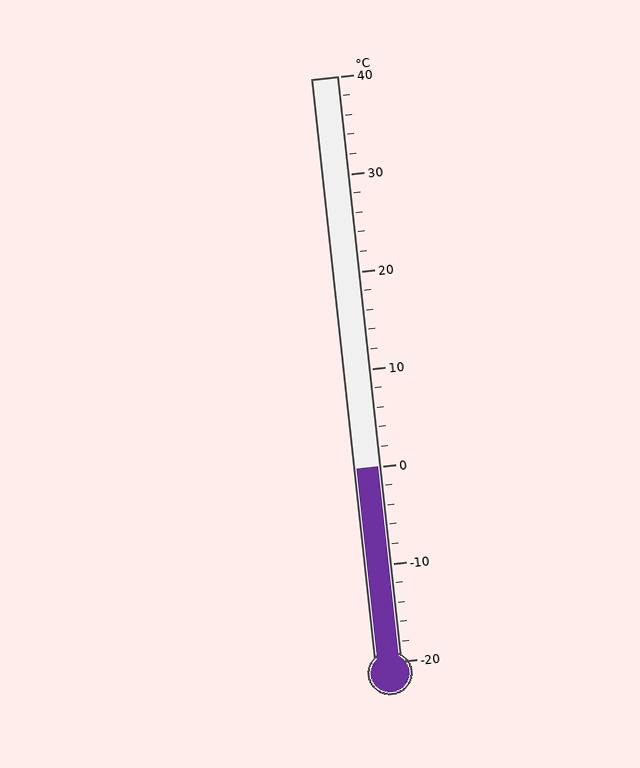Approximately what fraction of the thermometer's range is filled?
The thermometer is filled to approximately 35% of its range.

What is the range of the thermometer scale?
The thermometer scale ranges from -20°C to 40°C.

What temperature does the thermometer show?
The thermometer shows approximately 0°C.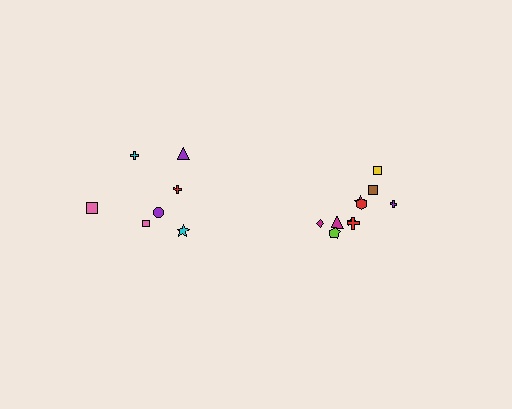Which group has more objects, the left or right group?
The right group.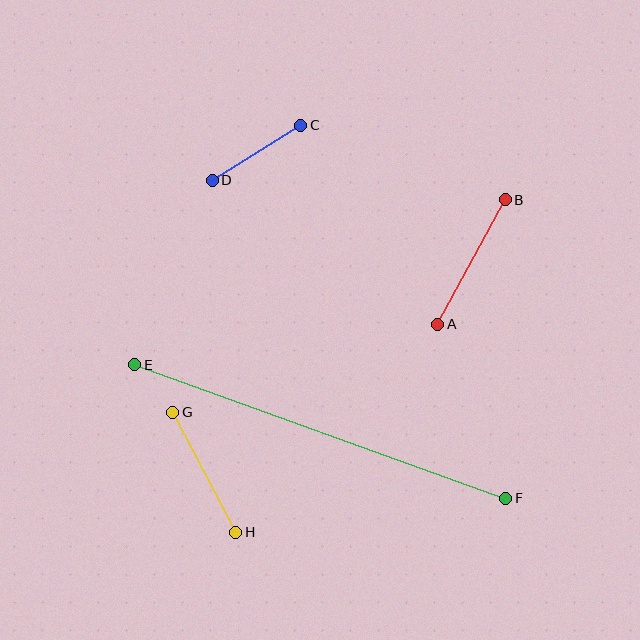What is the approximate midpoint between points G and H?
The midpoint is at approximately (204, 472) pixels.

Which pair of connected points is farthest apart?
Points E and F are farthest apart.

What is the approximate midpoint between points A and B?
The midpoint is at approximately (471, 262) pixels.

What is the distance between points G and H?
The distance is approximately 136 pixels.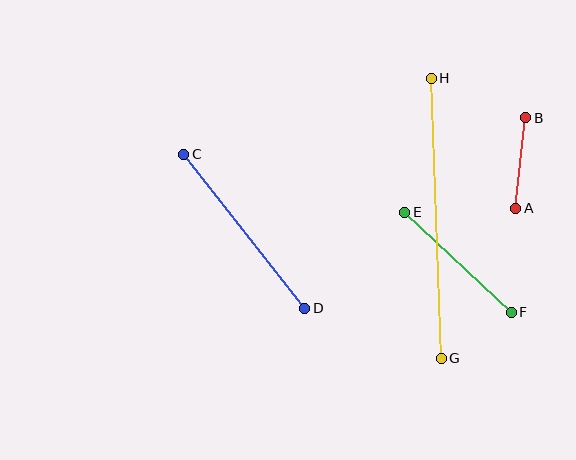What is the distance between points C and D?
The distance is approximately 196 pixels.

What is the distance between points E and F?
The distance is approximately 146 pixels.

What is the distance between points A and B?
The distance is approximately 91 pixels.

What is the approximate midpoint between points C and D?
The midpoint is at approximately (244, 231) pixels.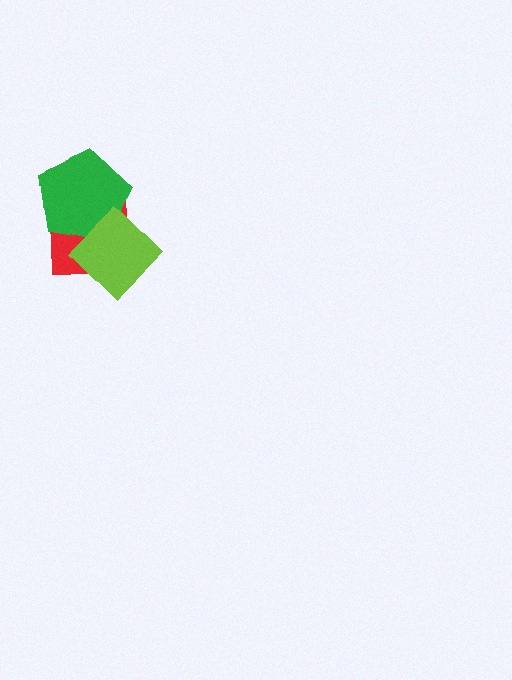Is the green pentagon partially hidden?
Yes, it is partially covered by another shape.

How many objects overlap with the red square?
2 objects overlap with the red square.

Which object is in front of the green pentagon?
The lime diamond is in front of the green pentagon.